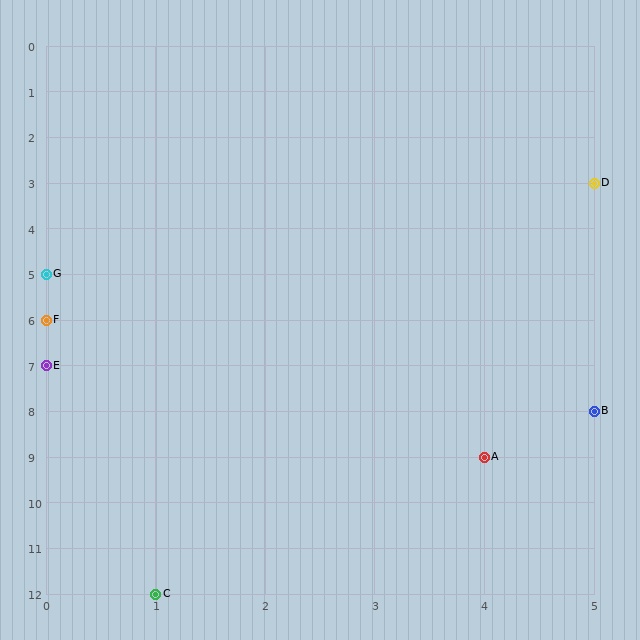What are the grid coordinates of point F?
Point F is at grid coordinates (0, 6).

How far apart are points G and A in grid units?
Points G and A are 4 columns and 4 rows apart (about 5.7 grid units diagonally).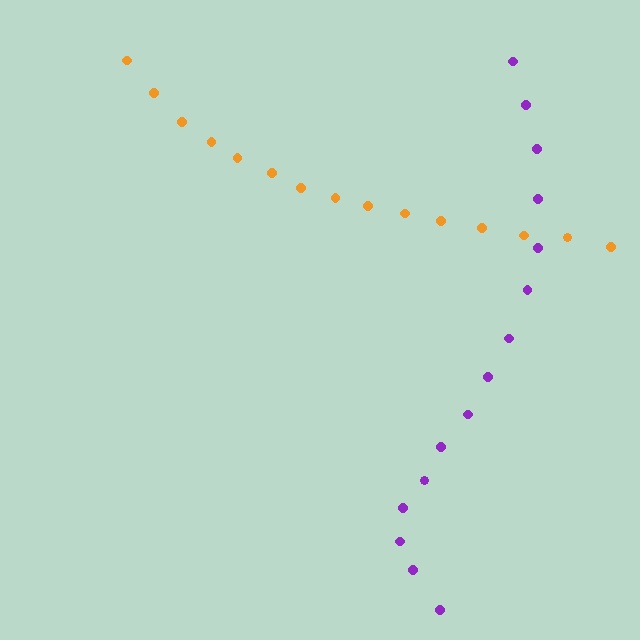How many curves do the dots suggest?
There are 2 distinct paths.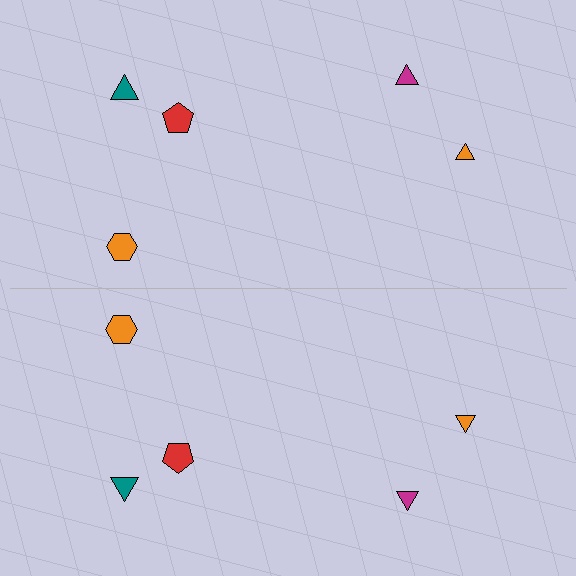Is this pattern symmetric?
Yes, this pattern has bilateral (reflection) symmetry.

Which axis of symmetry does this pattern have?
The pattern has a horizontal axis of symmetry running through the center of the image.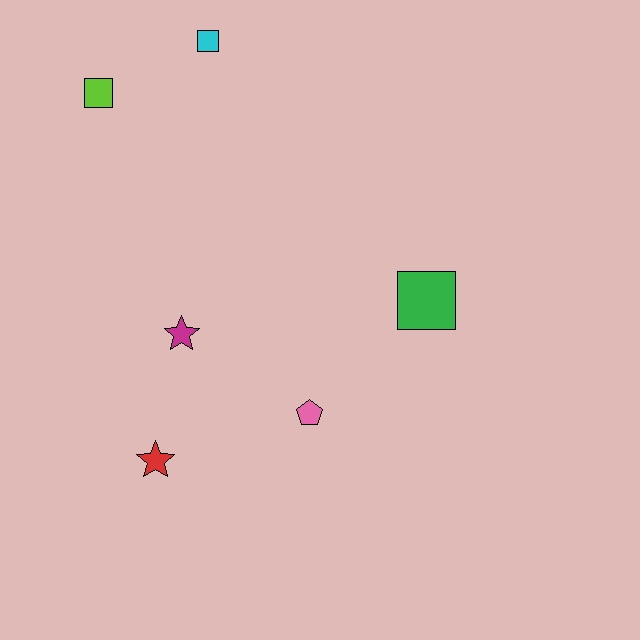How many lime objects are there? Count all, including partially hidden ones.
There is 1 lime object.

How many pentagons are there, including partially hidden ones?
There is 1 pentagon.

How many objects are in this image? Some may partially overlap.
There are 6 objects.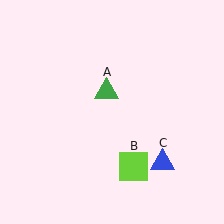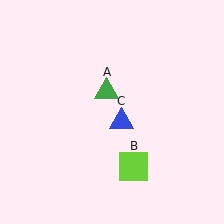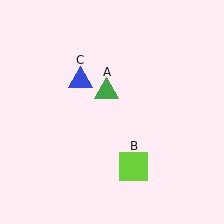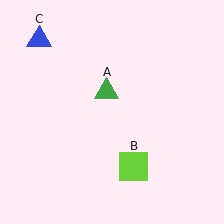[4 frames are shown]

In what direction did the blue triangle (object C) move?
The blue triangle (object C) moved up and to the left.